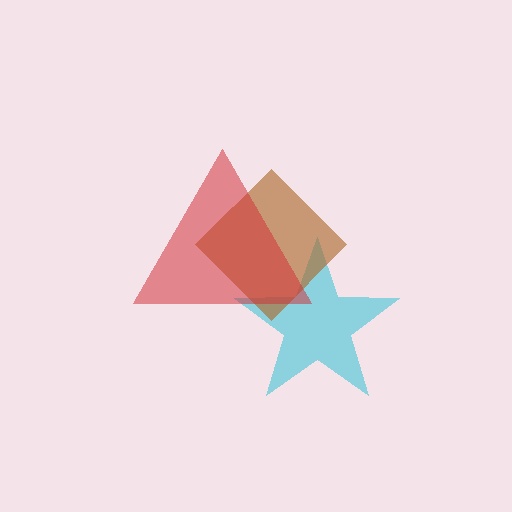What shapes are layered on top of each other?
The layered shapes are: a cyan star, a brown diamond, a red triangle.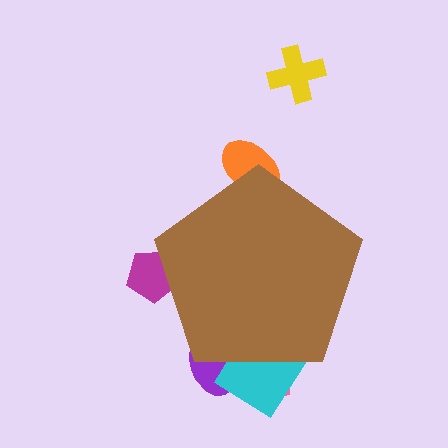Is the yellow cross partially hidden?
No, the yellow cross is fully visible.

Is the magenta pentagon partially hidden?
Yes, the magenta pentagon is partially hidden behind the brown pentagon.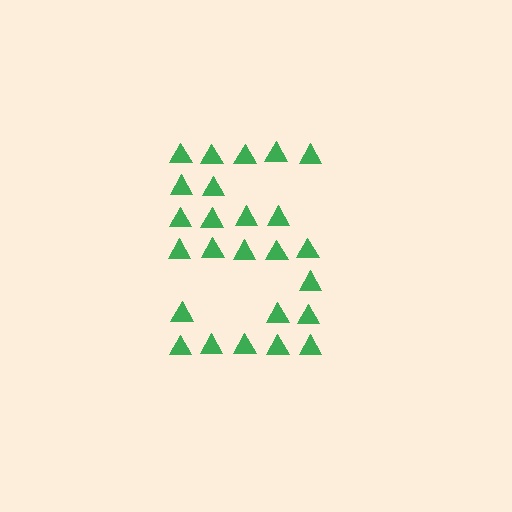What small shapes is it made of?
It is made of small triangles.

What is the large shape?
The large shape is the digit 5.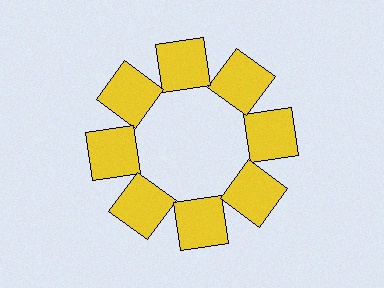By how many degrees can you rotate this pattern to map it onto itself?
The pattern maps onto itself every 45 degrees of rotation.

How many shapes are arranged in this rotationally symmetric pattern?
There are 8 shapes, arranged in 8 groups of 1.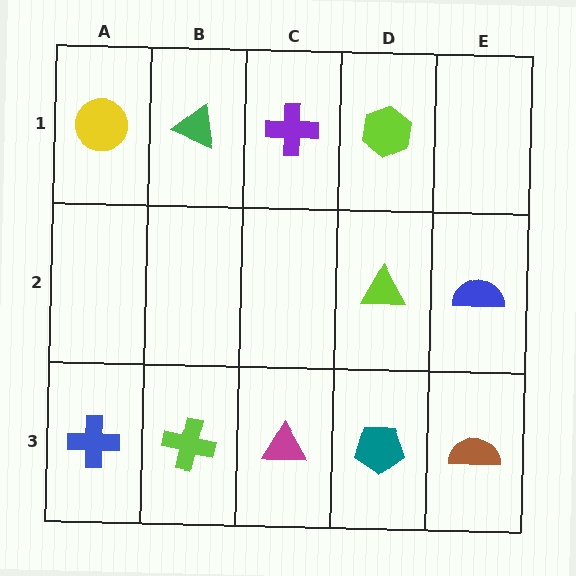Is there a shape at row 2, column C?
No, that cell is empty.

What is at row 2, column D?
A lime triangle.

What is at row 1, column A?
A yellow circle.